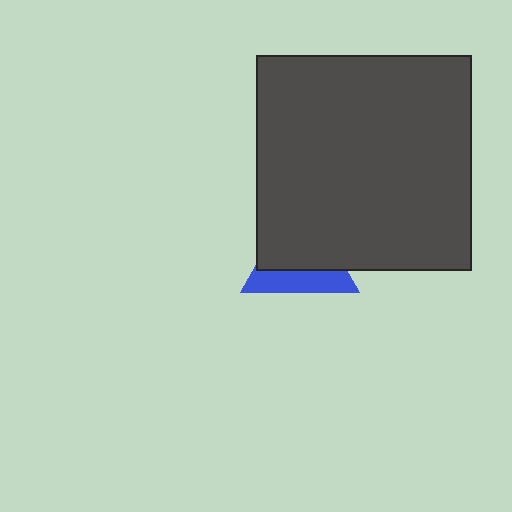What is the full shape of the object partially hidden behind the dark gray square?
The partially hidden object is a blue triangle.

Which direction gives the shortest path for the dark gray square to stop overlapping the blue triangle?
Moving up gives the shortest separation.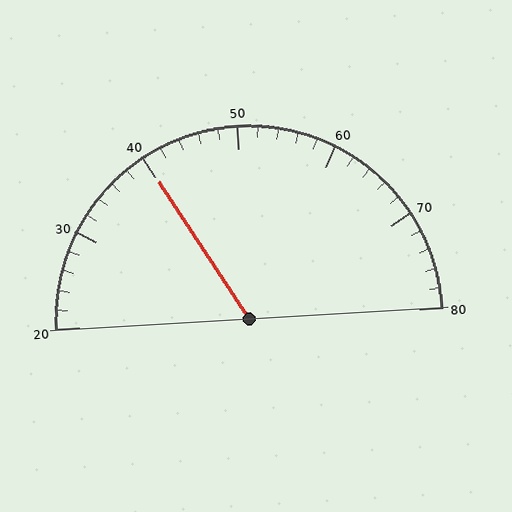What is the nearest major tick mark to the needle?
The nearest major tick mark is 40.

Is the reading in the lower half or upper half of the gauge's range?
The reading is in the lower half of the range (20 to 80).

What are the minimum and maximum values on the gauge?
The gauge ranges from 20 to 80.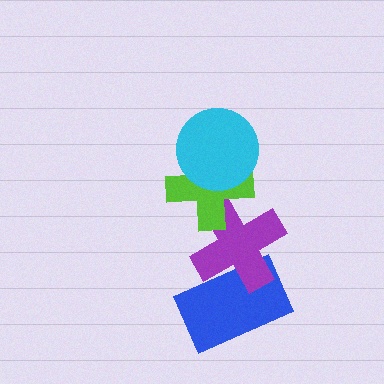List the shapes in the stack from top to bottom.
From top to bottom: the cyan circle, the lime cross, the purple cross, the blue rectangle.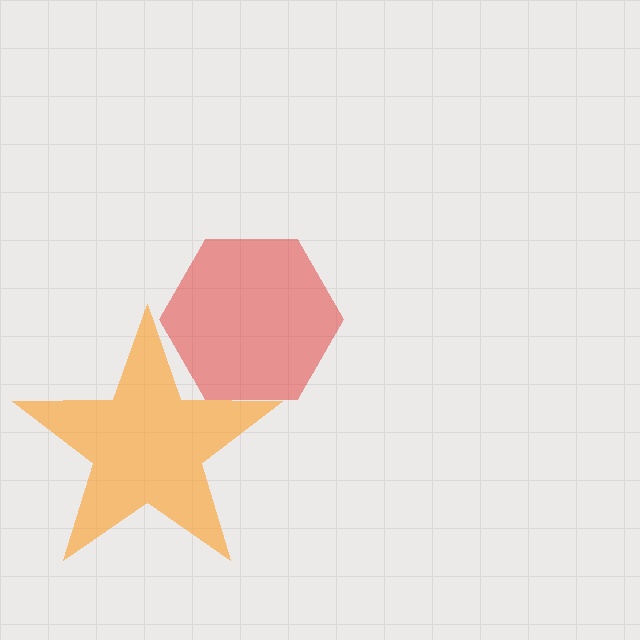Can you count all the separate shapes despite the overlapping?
Yes, there are 2 separate shapes.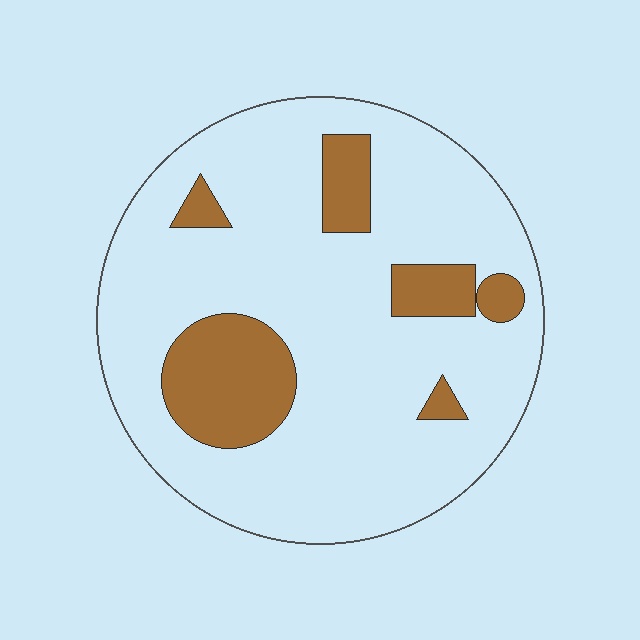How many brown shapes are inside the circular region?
6.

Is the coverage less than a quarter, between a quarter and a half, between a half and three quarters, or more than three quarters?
Less than a quarter.